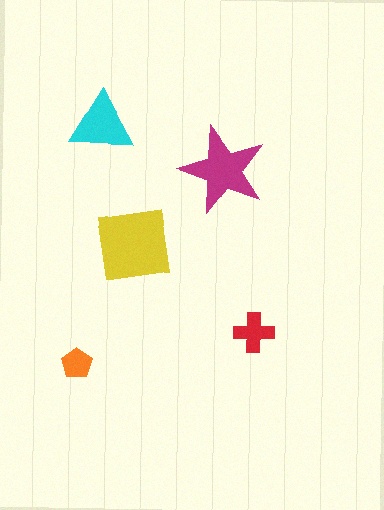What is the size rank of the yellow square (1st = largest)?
1st.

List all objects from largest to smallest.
The yellow square, the magenta star, the cyan triangle, the red cross, the orange pentagon.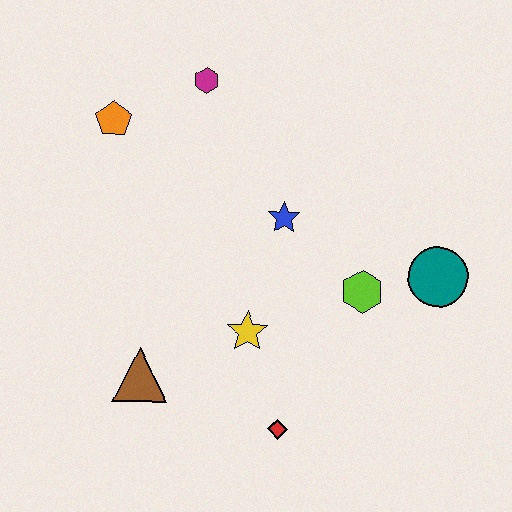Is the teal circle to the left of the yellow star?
No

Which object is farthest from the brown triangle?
The teal circle is farthest from the brown triangle.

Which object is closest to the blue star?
The lime hexagon is closest to the blue star.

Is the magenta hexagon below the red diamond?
No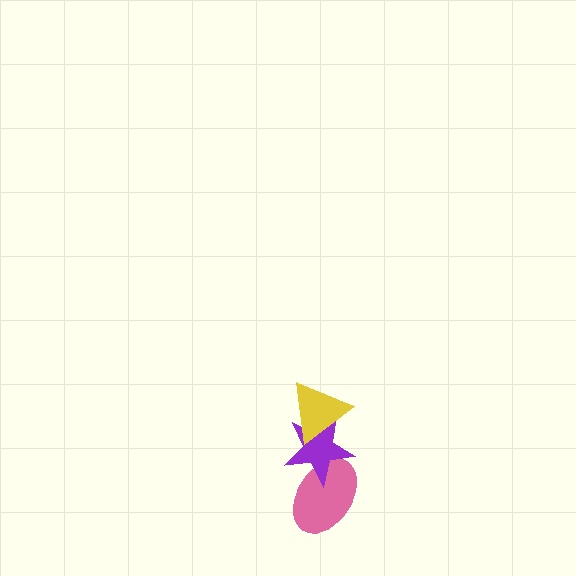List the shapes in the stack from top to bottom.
From top to bottom: the yellow triangle, the purple star, the pink ellipse.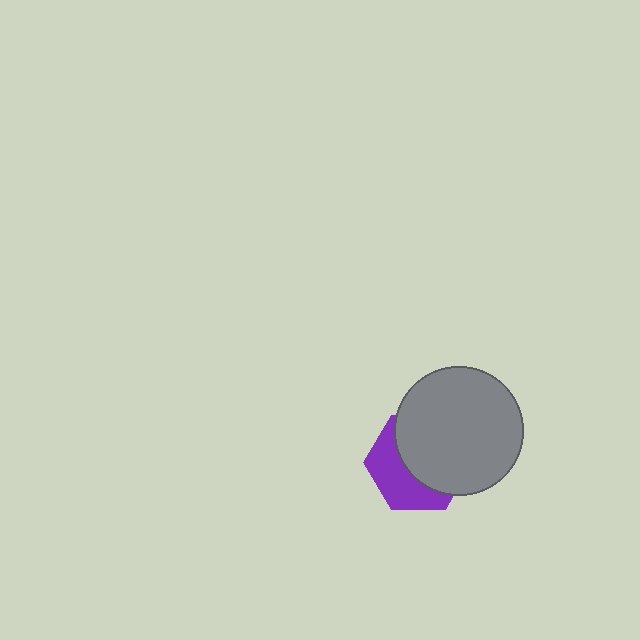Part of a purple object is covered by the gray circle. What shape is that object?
It is a hexagon.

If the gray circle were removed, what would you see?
You would see the complete purple hexagon.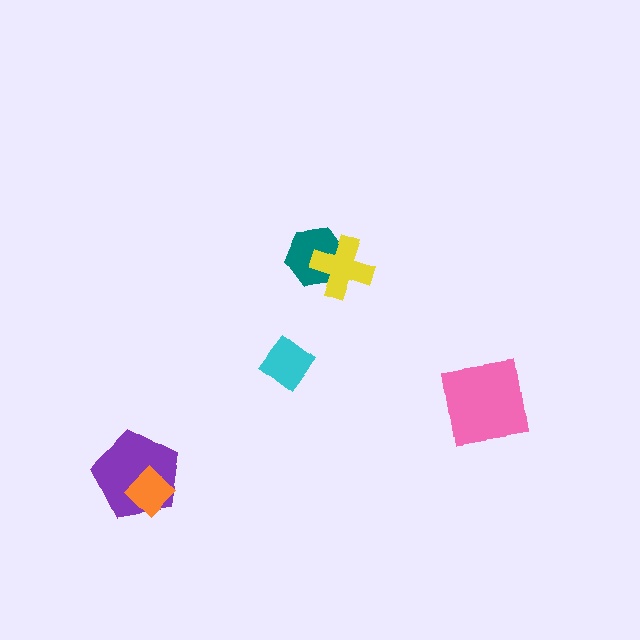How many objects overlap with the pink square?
0 objects overlap with the pink square.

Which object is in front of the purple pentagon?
The orange diamond is in front of the purple pentagon.